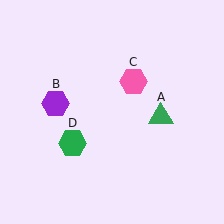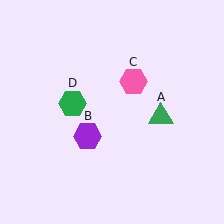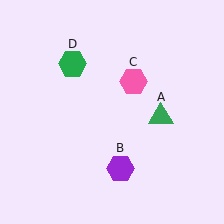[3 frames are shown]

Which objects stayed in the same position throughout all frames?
Green triangle (object A) and pink hexagon (object C) remained stationary.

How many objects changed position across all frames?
2 objects changed position: purple hexagon (object B), green hexagon (object D).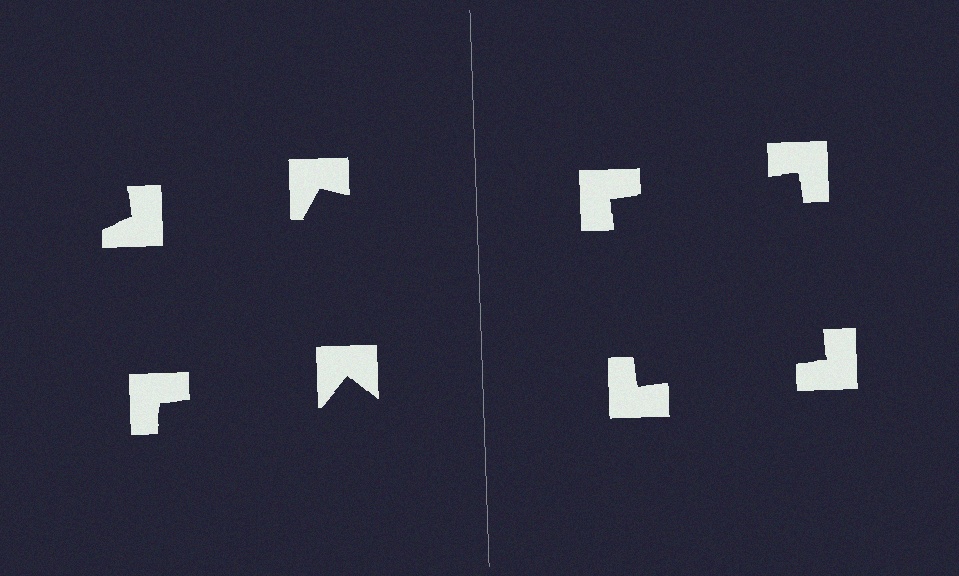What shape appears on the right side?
An illusory square.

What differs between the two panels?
The notched squares are positioned identically on both sides; only the wedge orientations differ. On the right they align to a square; on the left they are misaligned.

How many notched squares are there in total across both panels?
8 — 4 on each side.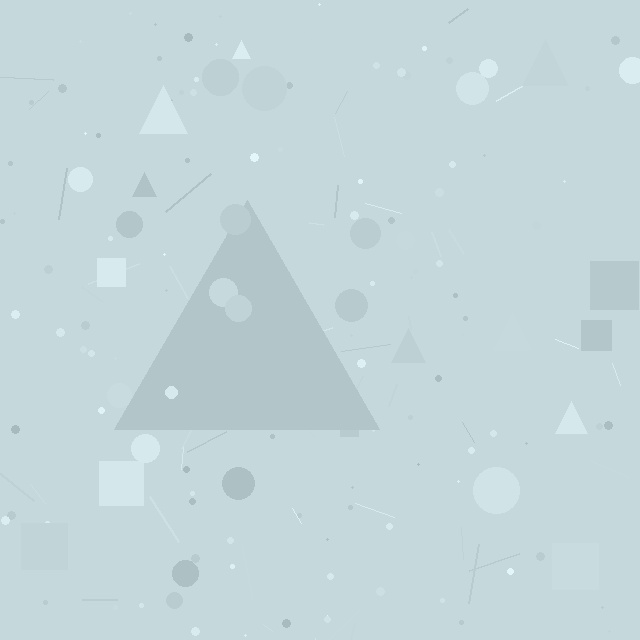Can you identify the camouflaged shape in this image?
The camouflaged shape is a triangle.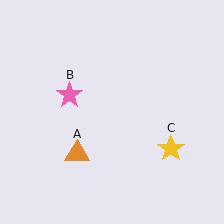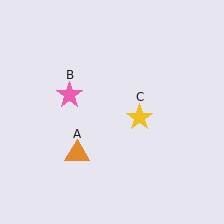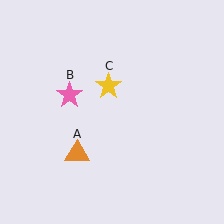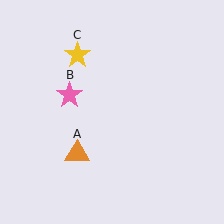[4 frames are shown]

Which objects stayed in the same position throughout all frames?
Orange triangle (object A) and pink star (object B) remained stationary.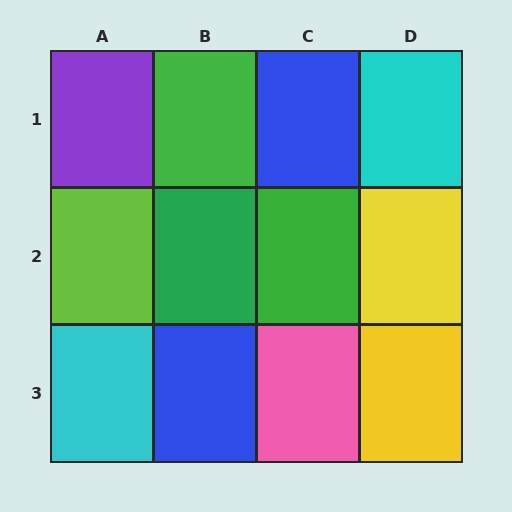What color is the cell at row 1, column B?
Green.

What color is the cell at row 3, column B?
Blue.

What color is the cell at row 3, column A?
Cyan.